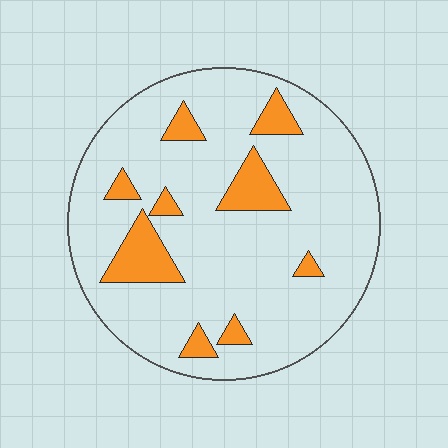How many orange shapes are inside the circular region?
9.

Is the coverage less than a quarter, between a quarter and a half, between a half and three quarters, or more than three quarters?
Less than a quarter.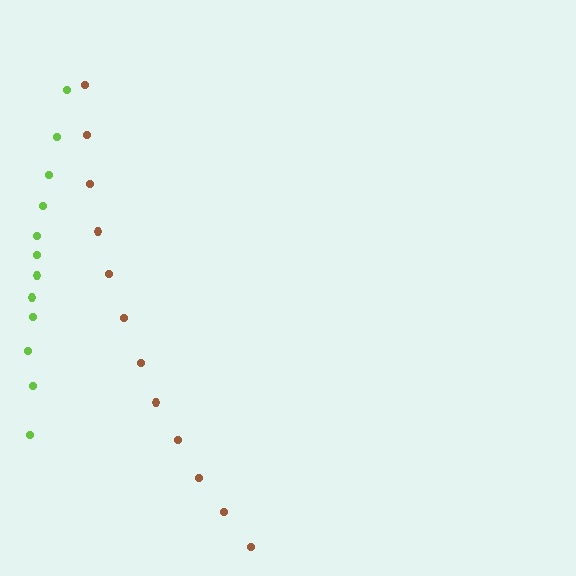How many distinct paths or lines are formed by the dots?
There are 2 distinct paths.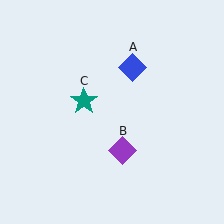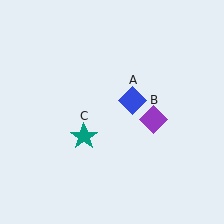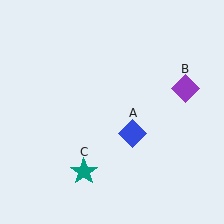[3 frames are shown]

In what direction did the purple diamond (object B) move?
The purple diamond (object B) moved up and to the right.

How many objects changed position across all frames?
3 objects changed position: blue diamond (object A), purple diamond (object B), teal star (object C).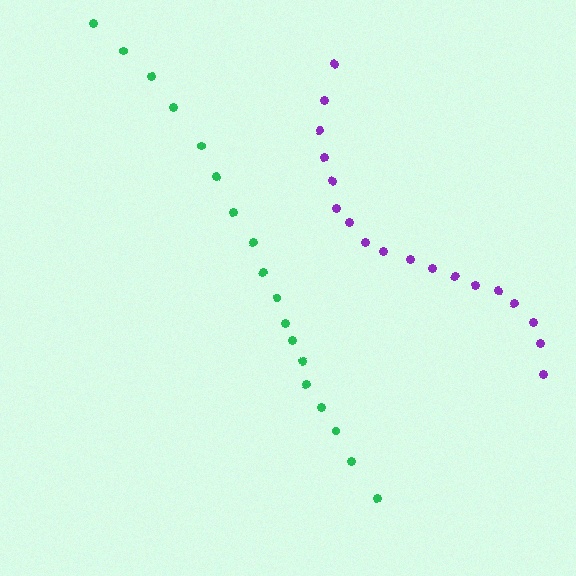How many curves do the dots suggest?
There are 2 distinct paths.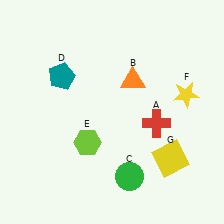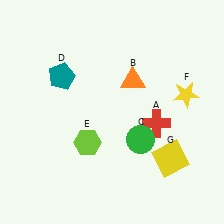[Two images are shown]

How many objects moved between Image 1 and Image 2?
1 object moved between the two images.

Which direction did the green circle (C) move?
The green circle (C) moved up.